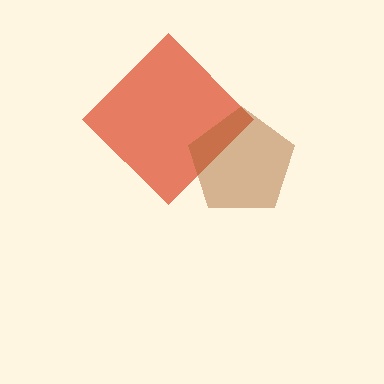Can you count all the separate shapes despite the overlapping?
Yes, there are 2 separate shapes.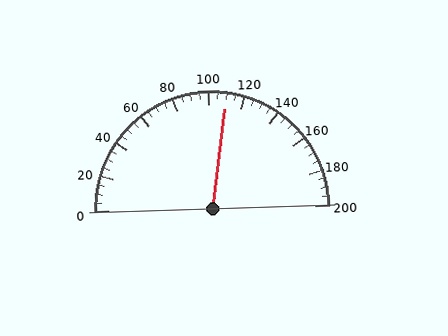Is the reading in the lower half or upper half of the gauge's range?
The reading is in the upper half of the range (0 to 200).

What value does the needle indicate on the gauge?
The needle indicates approximately 110.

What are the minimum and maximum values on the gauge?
The gauge ranges from 0 to 200.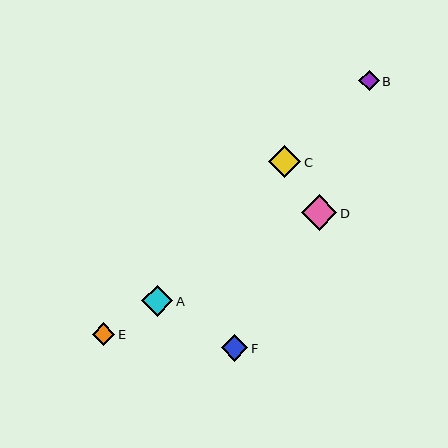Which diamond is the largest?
Diamond D is the largest with a size of approximately 36 pixels.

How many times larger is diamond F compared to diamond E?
Diamond F is approximately 1.2 times the size of diamond E.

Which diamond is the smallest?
Diamond B is the smallest with a size of approximately 21 pixels.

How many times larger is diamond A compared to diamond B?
Diamond A is approximately 1.5 times the size of diamond B.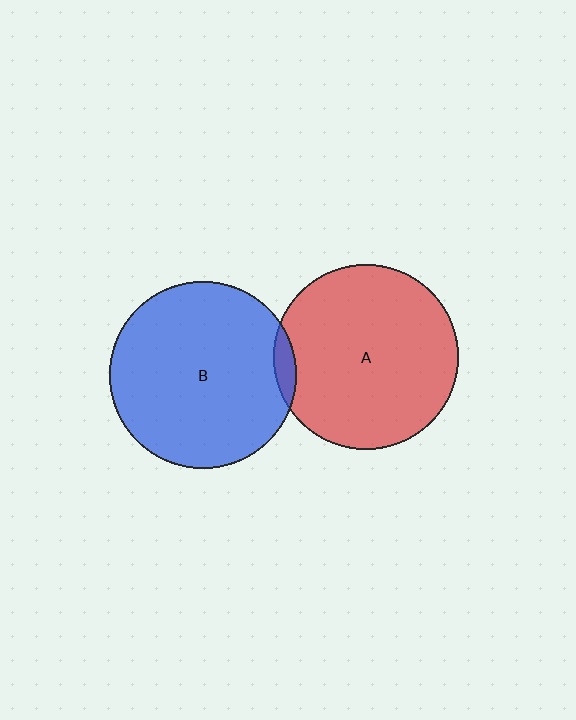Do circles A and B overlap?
Yes.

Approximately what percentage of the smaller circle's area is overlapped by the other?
Approximately 5%.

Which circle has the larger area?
Circle B (blue).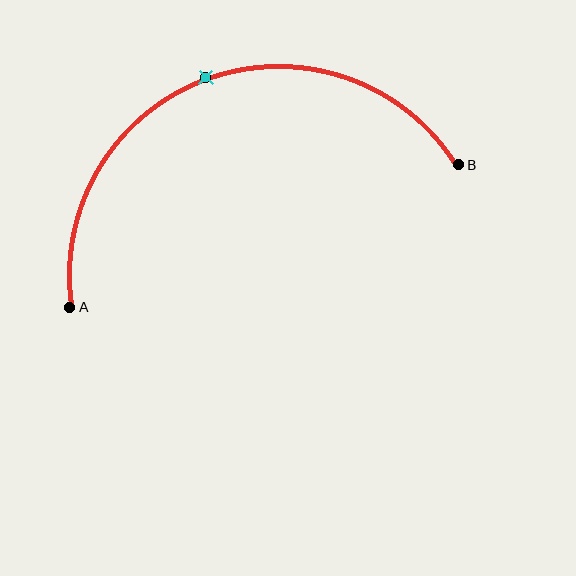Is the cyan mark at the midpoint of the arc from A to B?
Yes. The cyan mark lies on the arc at equal arc-length from both A and B — it is the arc midpoint.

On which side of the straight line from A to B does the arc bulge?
The arc bulges above the straight line connecting A and B.